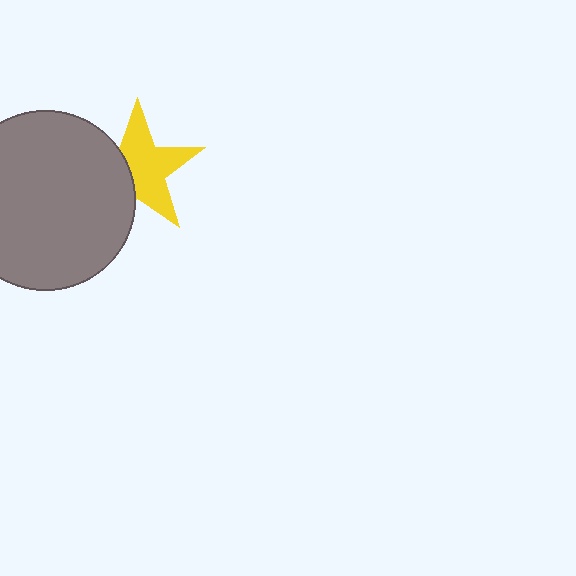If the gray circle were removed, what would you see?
You would see the complete yellow star.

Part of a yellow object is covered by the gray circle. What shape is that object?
It is a star.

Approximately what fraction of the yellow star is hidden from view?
Roughly 37% of the yellow star is hidden behind the gray circle.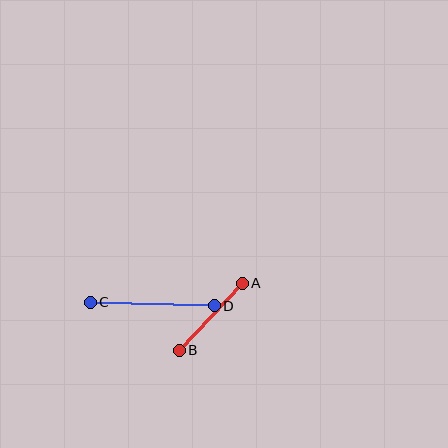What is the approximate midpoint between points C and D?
The midpoint is at approximately (152, 304) pixels.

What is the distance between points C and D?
The distance is approximately 124 pixels.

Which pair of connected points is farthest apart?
Points C and D are farthest apart.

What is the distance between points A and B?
The distance is approximately 92 pixels.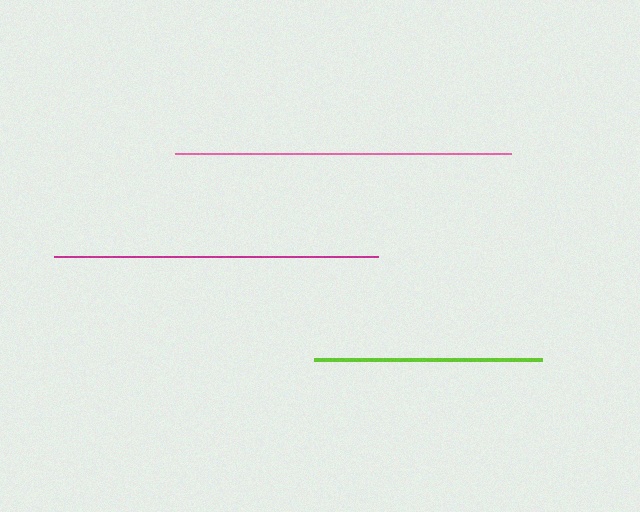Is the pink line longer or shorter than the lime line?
The pink line is longer than the lime line.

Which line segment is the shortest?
The lime line is the shortest at approximately 228 pixels.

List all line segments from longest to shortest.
From longest to shortest: pink, magenta, lime.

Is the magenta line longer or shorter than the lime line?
The magenta line is longer than the lime line.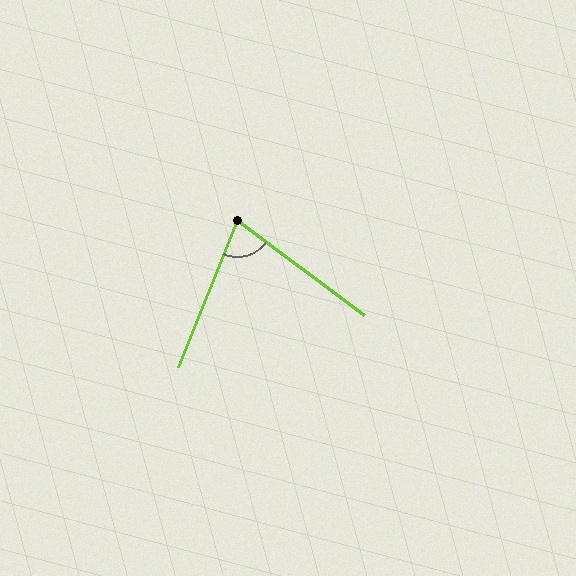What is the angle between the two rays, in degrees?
Approximately 75 degrees.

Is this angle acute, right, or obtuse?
It is acute.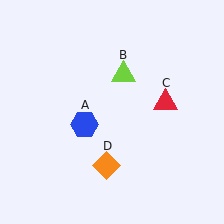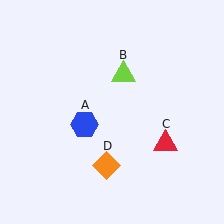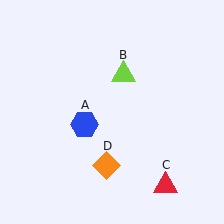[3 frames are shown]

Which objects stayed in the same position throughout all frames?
Blue hexagon (object A) and lime triangle (object B) and orange diamond (object D) remained stationary.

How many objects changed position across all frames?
1 object changed position: red triangle (object C).